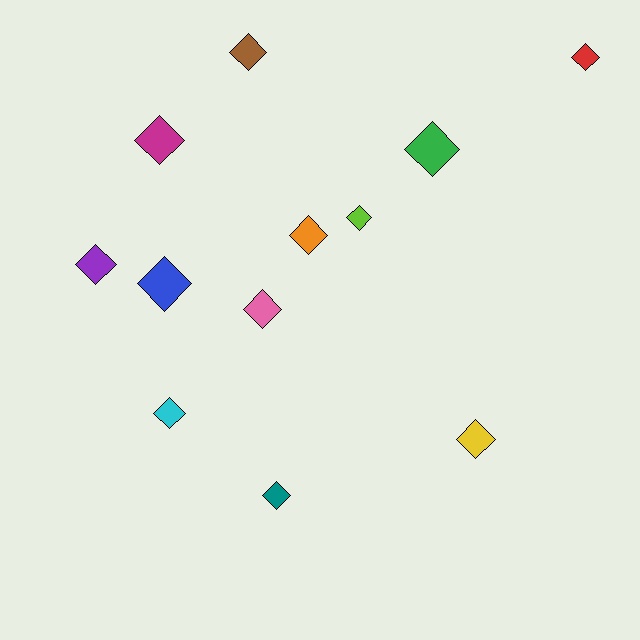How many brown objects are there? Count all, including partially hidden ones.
There is 1 brown object.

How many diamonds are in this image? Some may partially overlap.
There are 12 diamonds.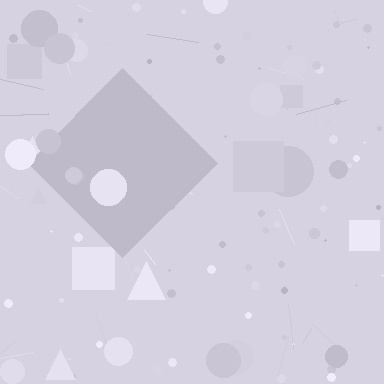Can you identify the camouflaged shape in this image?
The camouflaged shape is a diamond.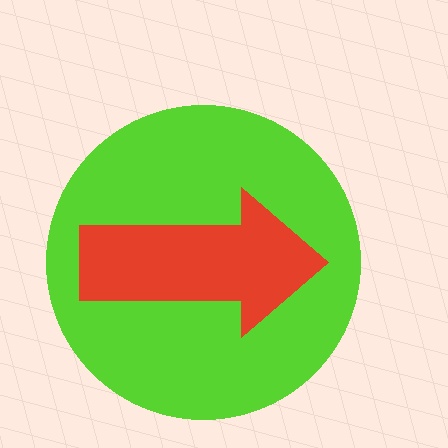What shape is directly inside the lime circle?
The red arrow.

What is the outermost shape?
The lime circle.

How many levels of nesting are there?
2.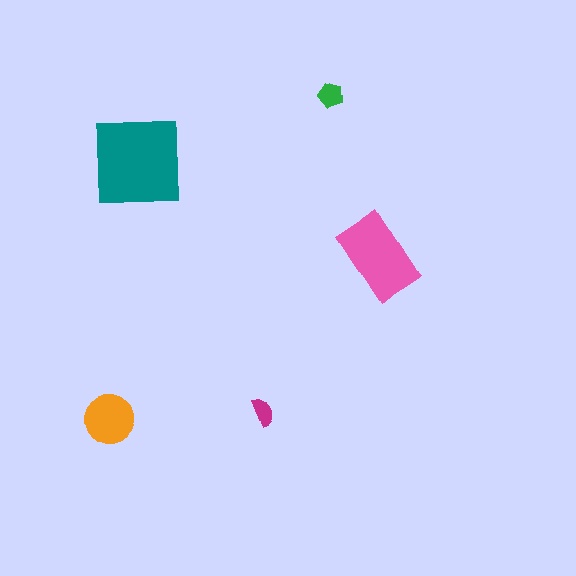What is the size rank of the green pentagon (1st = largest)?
4th.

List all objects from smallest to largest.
The magenta semicircle, the green pentagon, the orange circle, the pink rectangle, the teal square.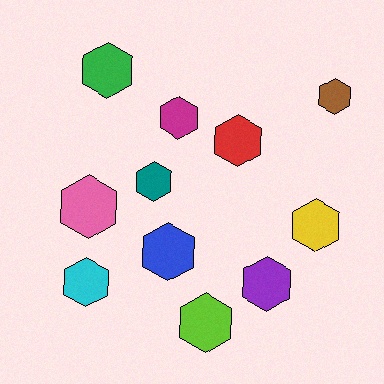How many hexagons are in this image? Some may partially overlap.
There are 11 hexagons.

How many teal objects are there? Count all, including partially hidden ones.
There is 1 teal object.